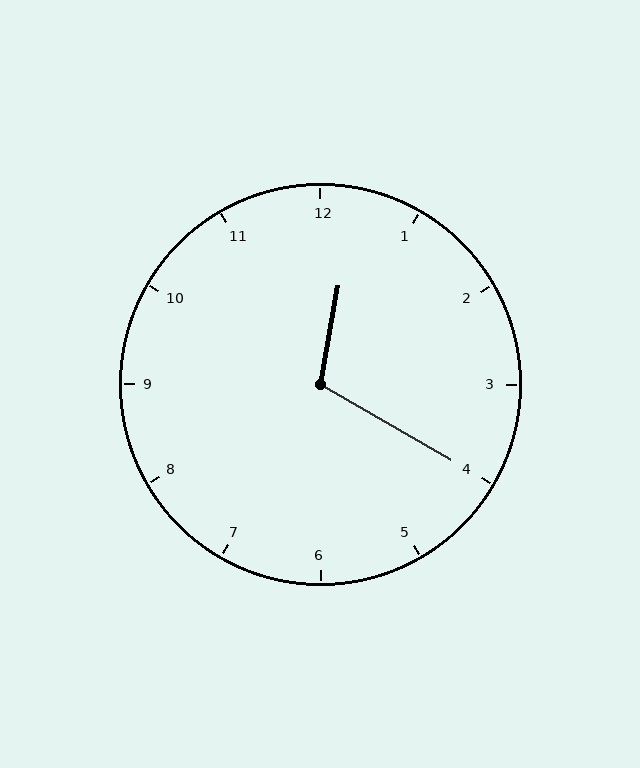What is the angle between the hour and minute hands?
Approximately 110 degrees.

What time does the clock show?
12:20.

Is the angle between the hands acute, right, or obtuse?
It is obtuse.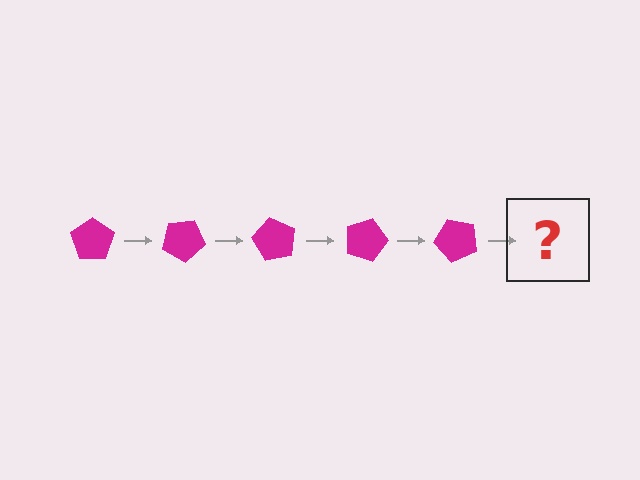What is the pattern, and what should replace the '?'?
The pattern is that the pentagon rotates 30 degrees each step. The '?' should be a magenta pentagon rotated 150 degrees.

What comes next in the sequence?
The next element should be a magenta pentagon rotated 150 degrees.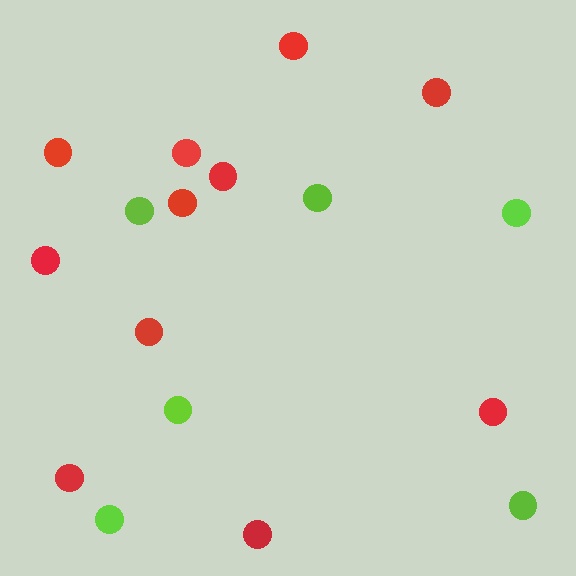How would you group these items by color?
There are 2 groups: one group of red circles (11) and one group of lime circles (6).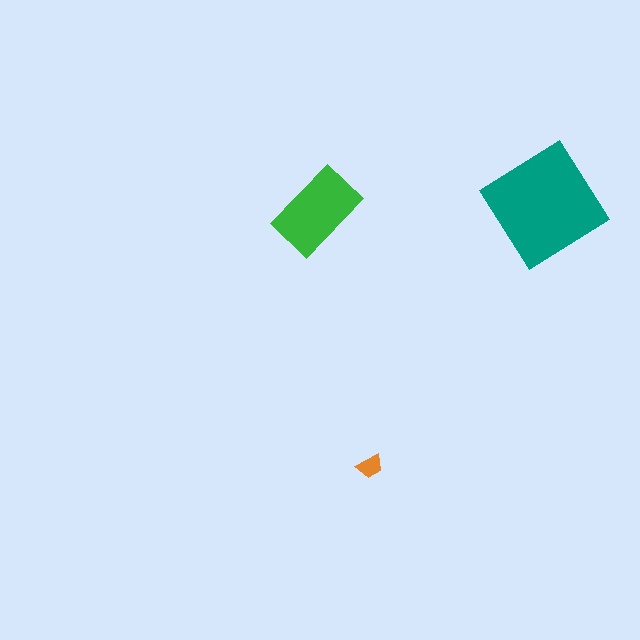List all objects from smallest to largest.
The orange trapezoid, the green rectangle, the teal diamond.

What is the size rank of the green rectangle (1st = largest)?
2nd.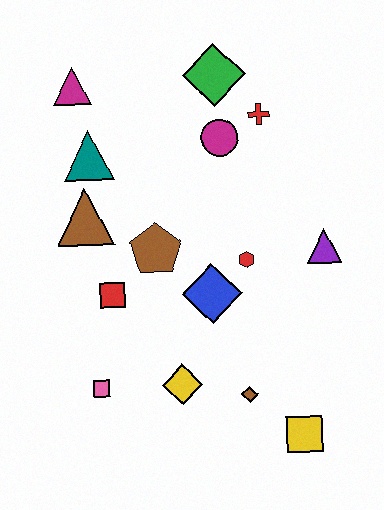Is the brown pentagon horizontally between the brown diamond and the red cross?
No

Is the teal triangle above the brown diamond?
Yes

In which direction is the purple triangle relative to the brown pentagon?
The purple triangle is to the right of the brown pentagon.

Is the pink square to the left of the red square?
Yes